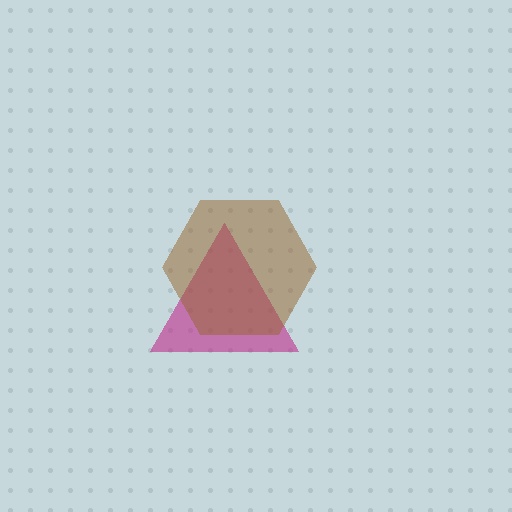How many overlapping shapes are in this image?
There are 2 overlapping shapes in the image.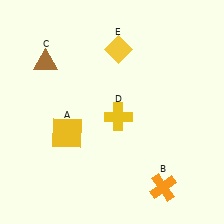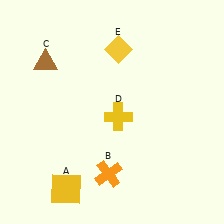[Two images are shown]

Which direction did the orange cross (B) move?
The orange cross (B) moved left.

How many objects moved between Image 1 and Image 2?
2 objects moved between the two images.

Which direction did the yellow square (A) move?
The yellow square (A) moved down.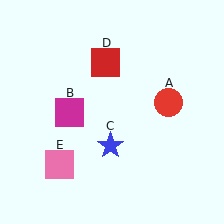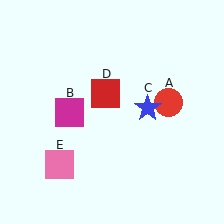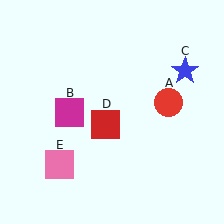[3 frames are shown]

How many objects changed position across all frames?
2 objects changed position: blue star (object C), red square (object D).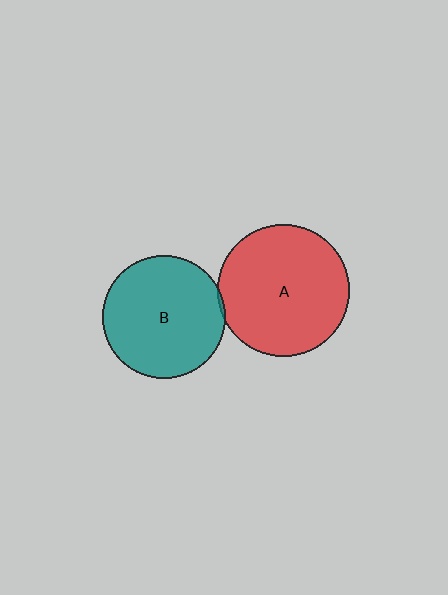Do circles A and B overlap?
Yes.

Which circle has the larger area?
Circle A (red).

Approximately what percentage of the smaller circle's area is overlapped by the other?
Approximately 5%.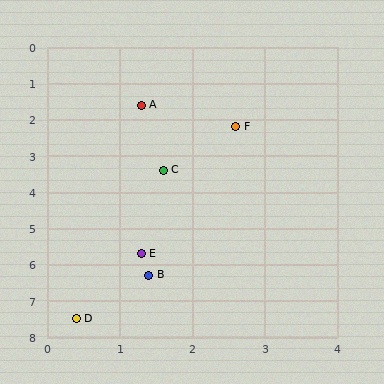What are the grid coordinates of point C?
Point C is at approximately (1.6, 3.4).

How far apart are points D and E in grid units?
Points D and E are about 2.0 grid units apart.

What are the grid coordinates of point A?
Point A is at approximately (1.3, 1.6).